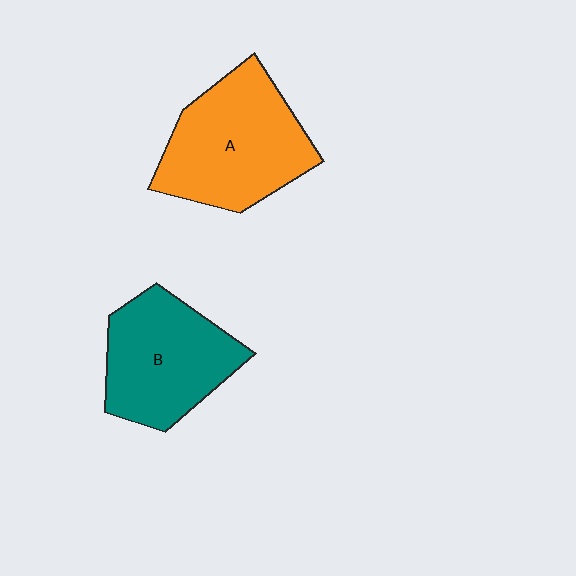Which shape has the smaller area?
Shape B (teal).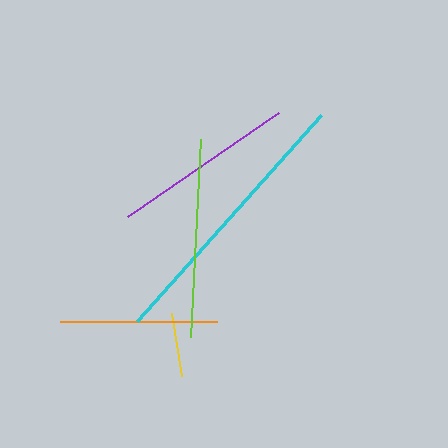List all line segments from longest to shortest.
From longest to shortest: cyan, lime, purple, orange, yellow.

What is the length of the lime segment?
The lime segment is approximately 198 pixels long.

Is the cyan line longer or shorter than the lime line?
The cyan line is longer than the lime line.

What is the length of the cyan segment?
The cyan segment is approximately 276 pixels long.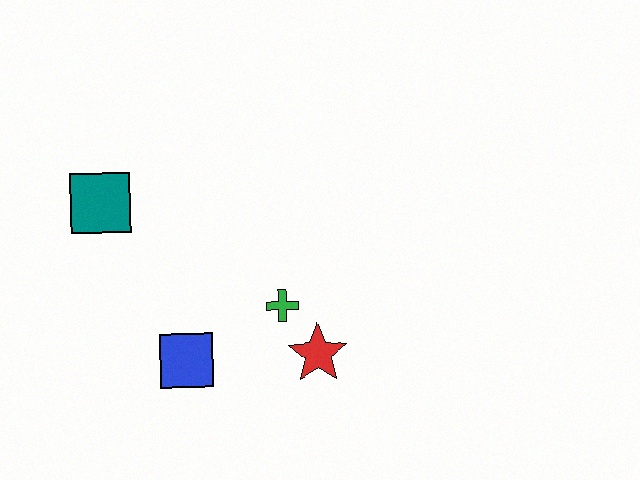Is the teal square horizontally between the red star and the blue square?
No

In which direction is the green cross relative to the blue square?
The green cross is to the right of the blue square.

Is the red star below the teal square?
Yes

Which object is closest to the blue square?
The green cross is closest to the blue square.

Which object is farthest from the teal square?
The red star is farthest from the teal square.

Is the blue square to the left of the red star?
Yes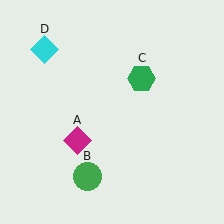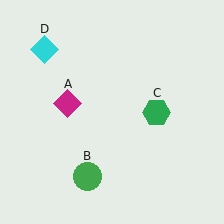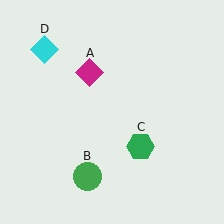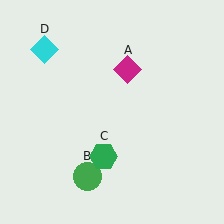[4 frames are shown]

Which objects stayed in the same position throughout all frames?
Green circle (object B) and cyan diamond (object D) remained stationary.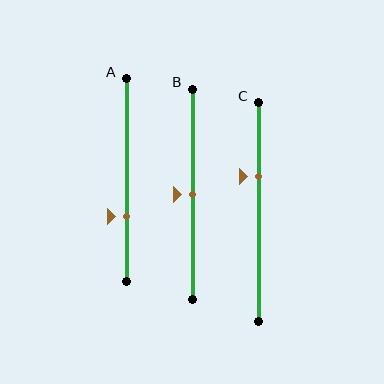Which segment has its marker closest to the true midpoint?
Segment B has its marker closest to the true midpoint.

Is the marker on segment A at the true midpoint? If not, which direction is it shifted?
No, the marker on segment A is shifted downward by about 18% of the segment length.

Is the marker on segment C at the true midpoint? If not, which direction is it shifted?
No, the marker on segment C is shifted upward by about 16% of the segment length.